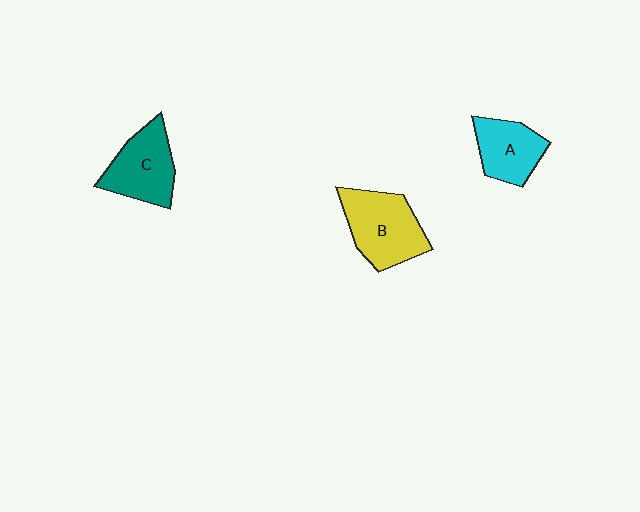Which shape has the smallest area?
Shape A (cyan).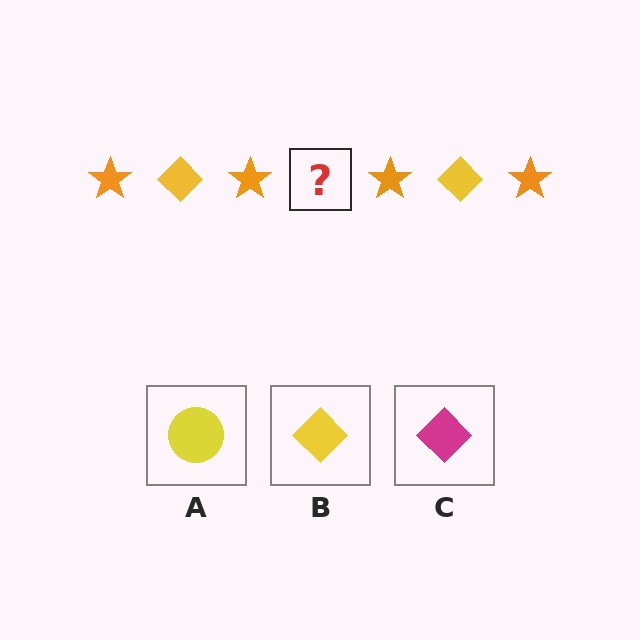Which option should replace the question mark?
Option B.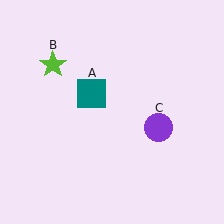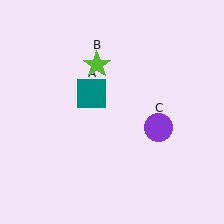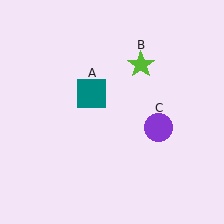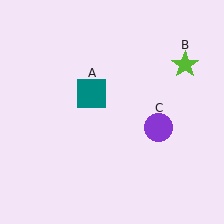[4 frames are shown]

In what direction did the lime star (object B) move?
The lime star (object B) moved right.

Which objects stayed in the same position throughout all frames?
Teal square (object A) and purple circle (object C) remained stationary.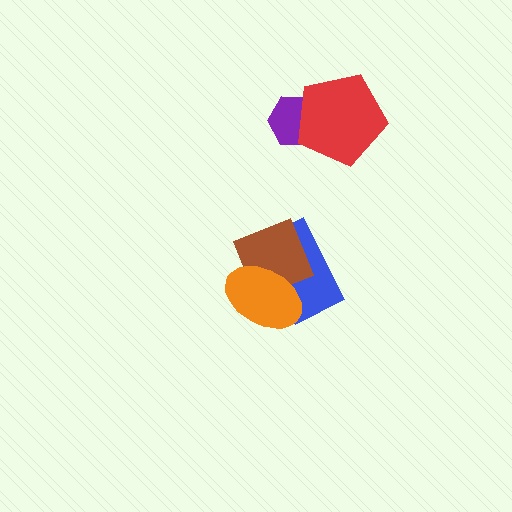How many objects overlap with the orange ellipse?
2 objects overlap with the orange ellipse.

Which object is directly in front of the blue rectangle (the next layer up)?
The brown square is directly in front of the blue rectangle.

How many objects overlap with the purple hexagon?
1 object overlaps with the purple hexagon.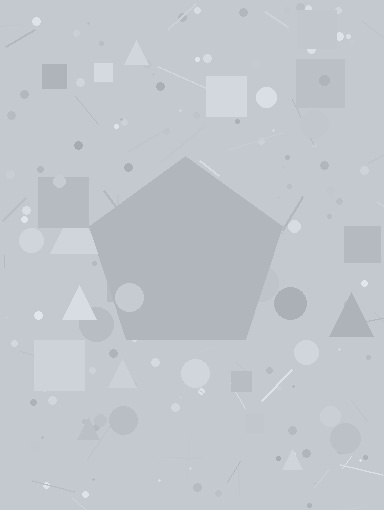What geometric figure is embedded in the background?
A pentagon is embedded in the background.